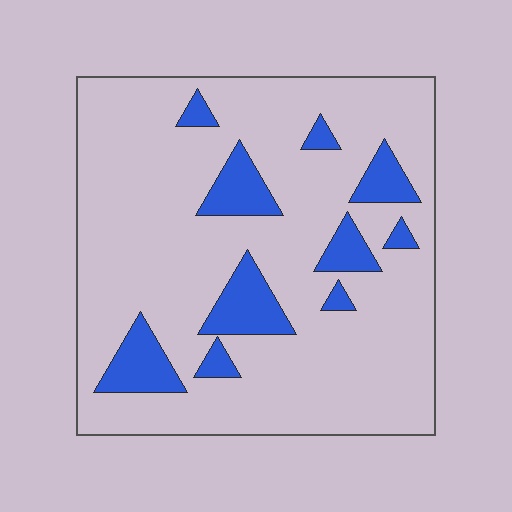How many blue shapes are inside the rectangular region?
10.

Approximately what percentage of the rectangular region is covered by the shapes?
Approximately 15%.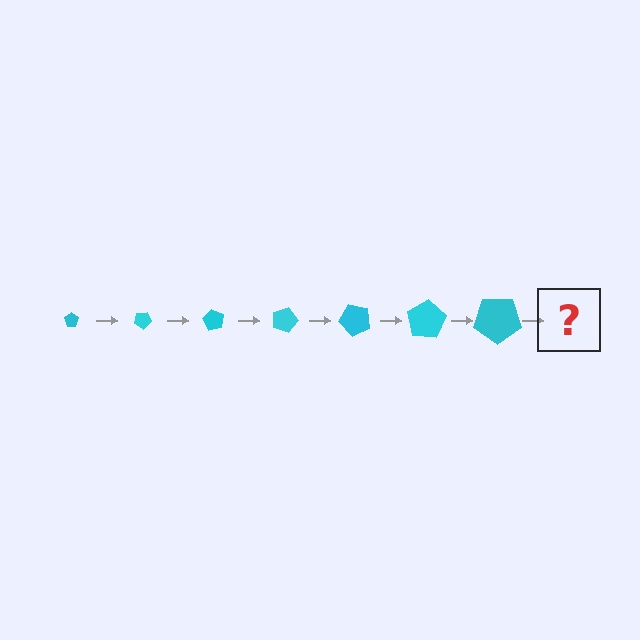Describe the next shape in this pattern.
It should be a pentagon, larger than the previous one and rotated 210 degrees from the start.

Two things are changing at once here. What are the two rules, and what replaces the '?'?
The two rules are that the pentagon grows larger each step and it rotates 30 degrees each step. The '?' should be a pentagon, larger than the previous one and rotated 210 degrees from the start.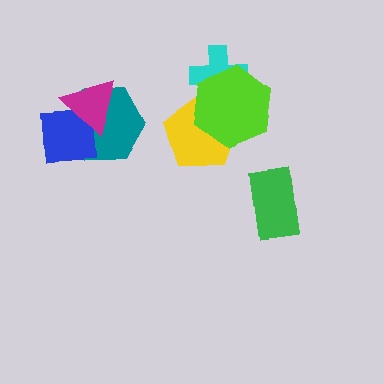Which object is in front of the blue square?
The magenta triangle is in front of the blue square.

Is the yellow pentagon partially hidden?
Yes, it is partially covered by another shape.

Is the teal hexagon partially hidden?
Yes, it is partially covered by another shape.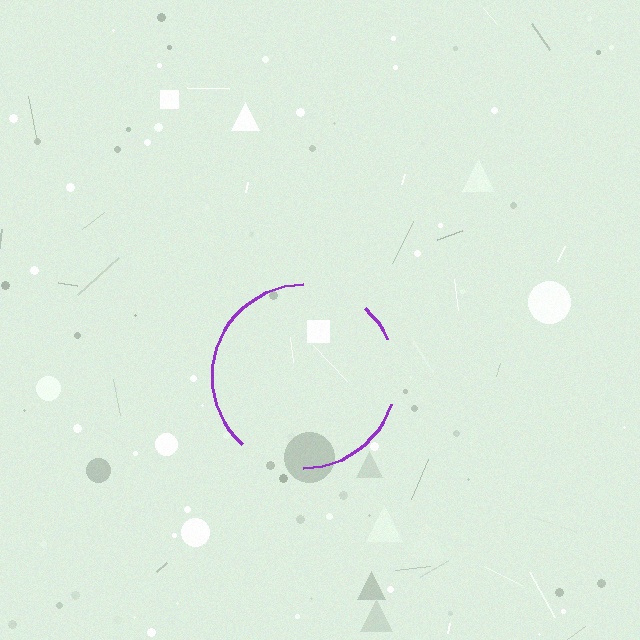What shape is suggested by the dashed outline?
The dashed outline suggests a circle.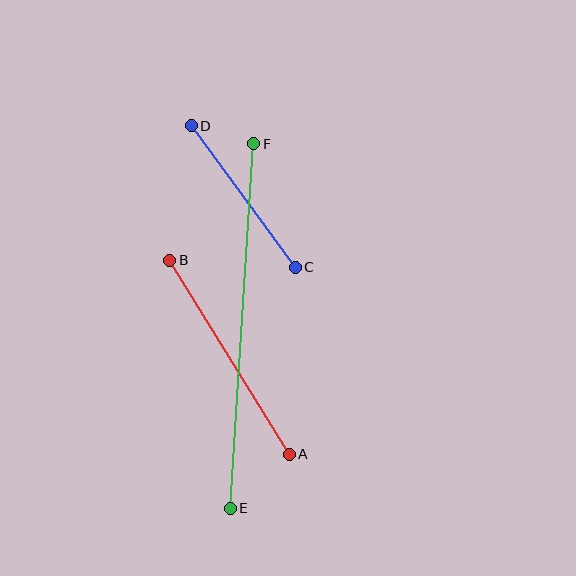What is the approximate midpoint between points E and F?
The midpoint is at approximately (242, 326) pixels.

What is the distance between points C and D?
The distance is approximately 176 pixels.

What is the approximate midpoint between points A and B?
The midpoint is at approximately (229, 357) pixels.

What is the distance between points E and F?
The distance is approximately 365 pixels.